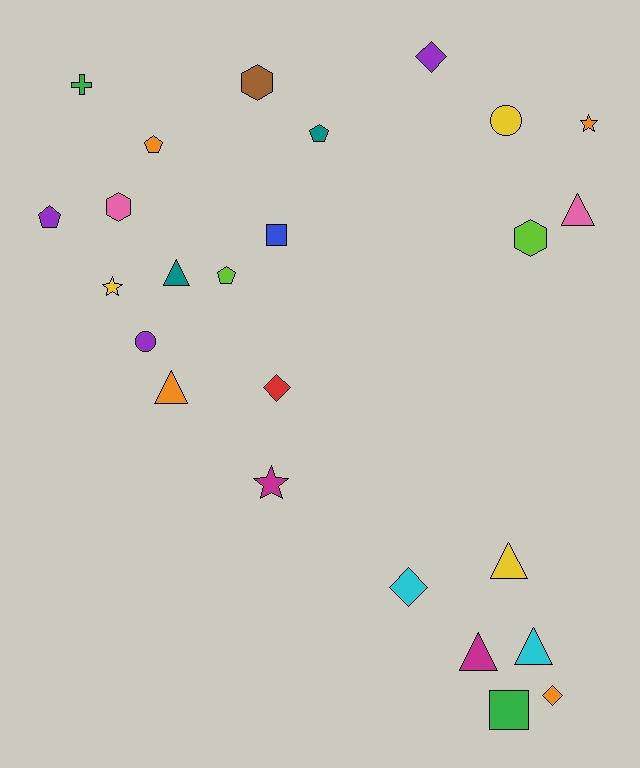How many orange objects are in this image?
There are 4 orange objects.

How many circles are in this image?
There are 2 circles.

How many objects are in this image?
There are 25 objects.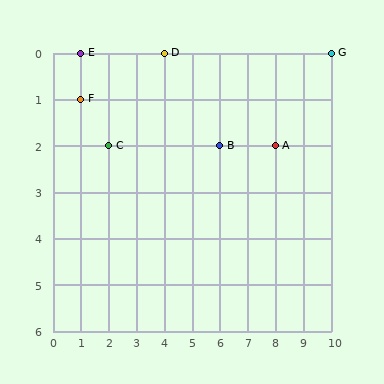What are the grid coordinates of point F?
Point F is at grid coordinates (1, 1).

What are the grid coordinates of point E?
Point E is at grid coordinates (1, 0).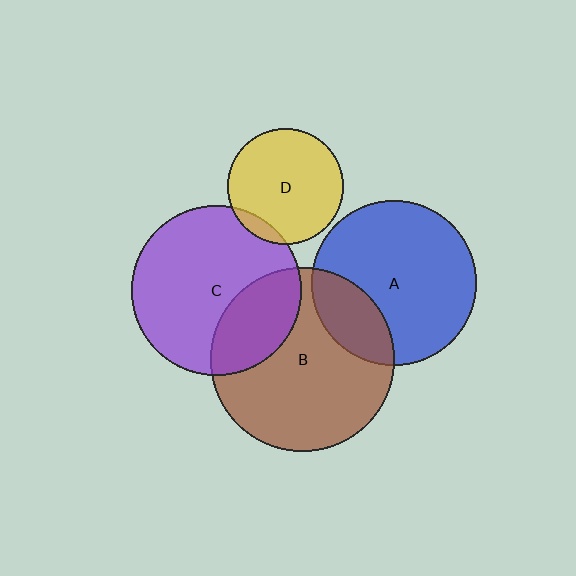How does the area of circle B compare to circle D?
Approximately 2.5 times.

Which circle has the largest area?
Circle B (brown).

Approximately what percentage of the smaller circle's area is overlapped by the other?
Approximately 25%.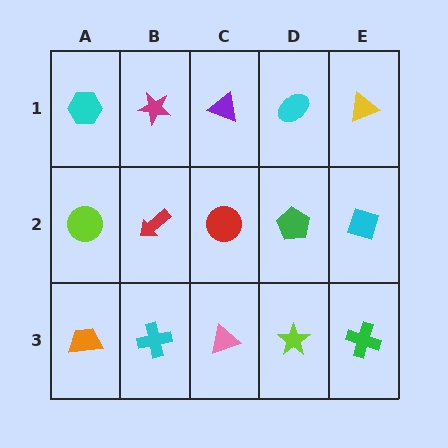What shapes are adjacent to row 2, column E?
A yellow triangle (row 1, column E), a green cross (row 3, column E), a green pentagon (row 2, column D).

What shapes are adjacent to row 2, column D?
A cyan ellipse (row 1, column D), a lime star (row 3, column D), a red circle (row 2, column C), a cyan diamond (row 2, column E).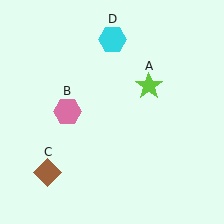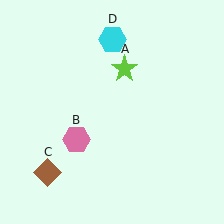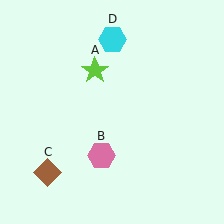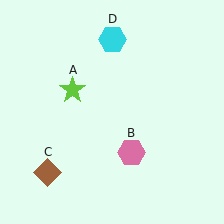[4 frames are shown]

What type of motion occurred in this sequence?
The lime star (object A), pink hexagon (object B) rotated counterclockwise around the center of the scene.